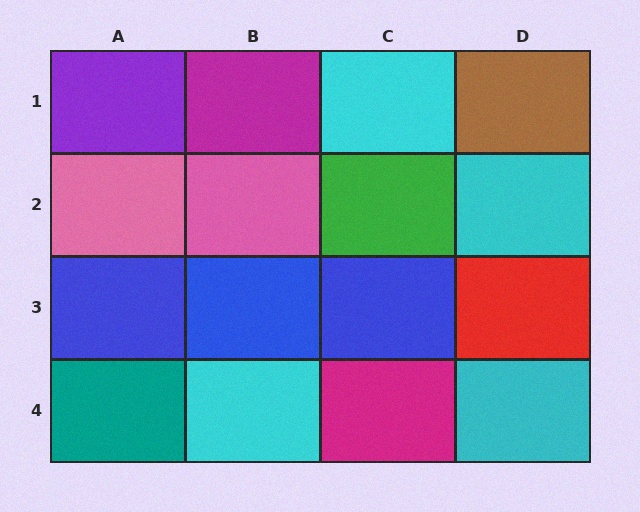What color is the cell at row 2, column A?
Pink.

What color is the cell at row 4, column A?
Teal.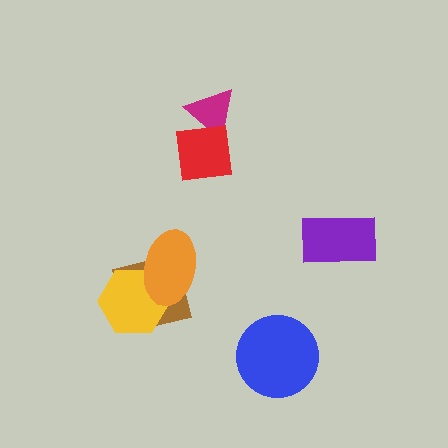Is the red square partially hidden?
No, no other shape covers it.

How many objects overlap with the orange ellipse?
2 objects overlap with the orange ellipse.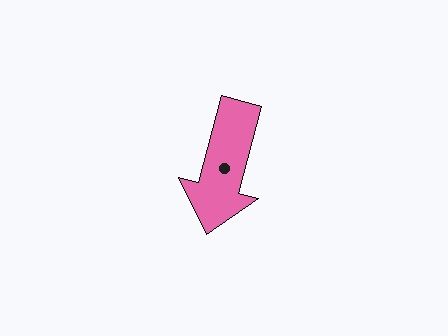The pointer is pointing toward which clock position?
Roughly 6 o'clock.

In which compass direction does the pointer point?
South.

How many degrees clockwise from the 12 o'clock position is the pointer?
Approximately 195 degrees.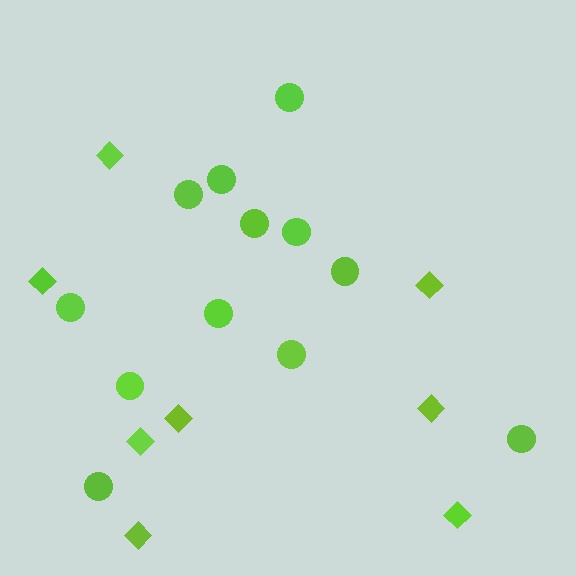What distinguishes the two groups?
There are 2 groups: one group of diamonds (8) and one group of circles (12).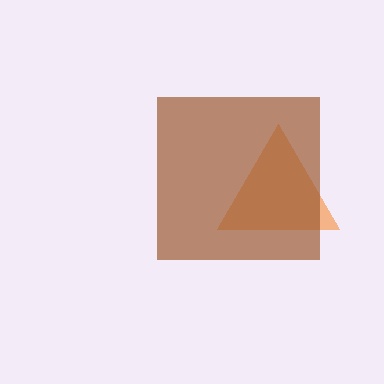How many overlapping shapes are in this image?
There are 2 overlapping shapes in the image.